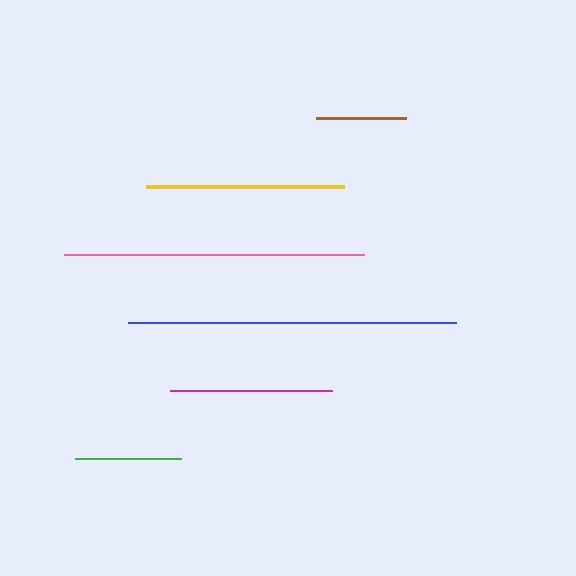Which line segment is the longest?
The blue line is the longest at approximately 328 pixels.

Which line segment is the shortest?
The brown line is the shortest at approximately 90 pixels.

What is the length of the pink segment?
The pink segment is approximately 300 pixels long.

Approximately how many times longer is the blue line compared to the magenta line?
The blue line is approximately 2.0 times the length of the magenta line.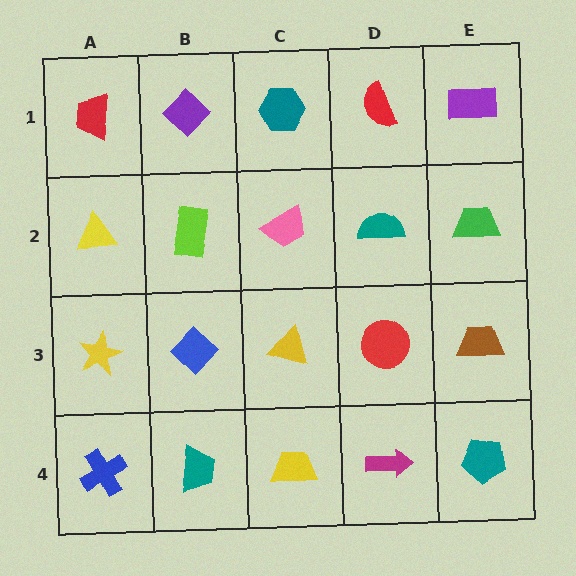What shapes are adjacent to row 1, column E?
A green trapezoid (row 2, column E), a red semicircle (row 1, column D).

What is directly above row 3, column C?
A pink trapezoid.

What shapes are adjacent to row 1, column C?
A pink trapezoid (row 2, column C), a purple diamond (row 1, column B), a red semicircle (row 1, column D).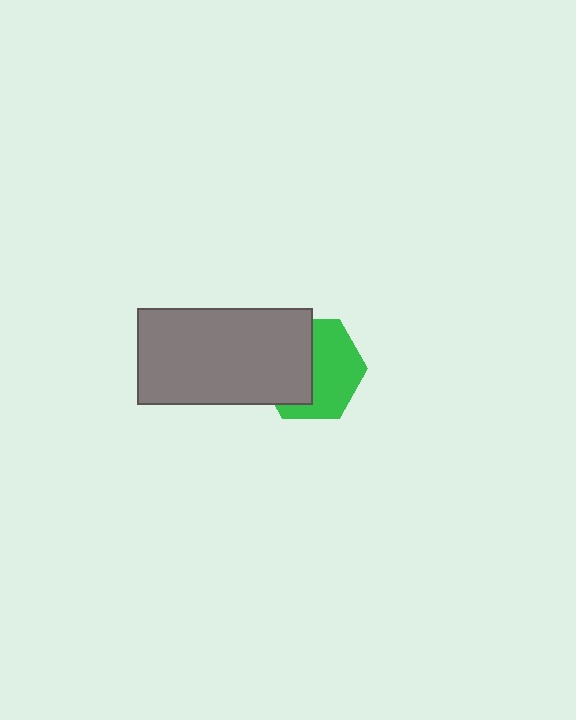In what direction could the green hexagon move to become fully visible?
The green hexagon could move right. That would shift it out from behind the gray rectangle entirely.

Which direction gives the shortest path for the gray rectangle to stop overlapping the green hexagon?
Moving left gives the shortest separation.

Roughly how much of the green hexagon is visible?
About half of it is visible (roughly 53%).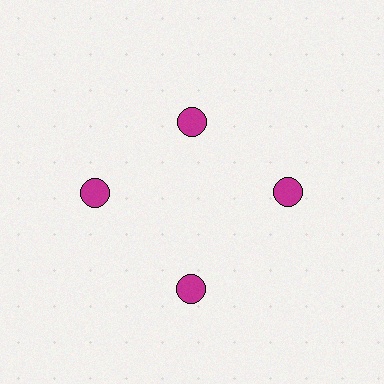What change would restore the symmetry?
The symmetry would be restored by moving it outward, back onto the ring so that all 4 circles sit at equal angles and equal distance from the center.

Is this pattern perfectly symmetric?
No. The 4 magenta circles are arranged in a ring, but one element near the 12 o'clock position is pulled inward toward the center, breaking the 4-fold rotational symmetry.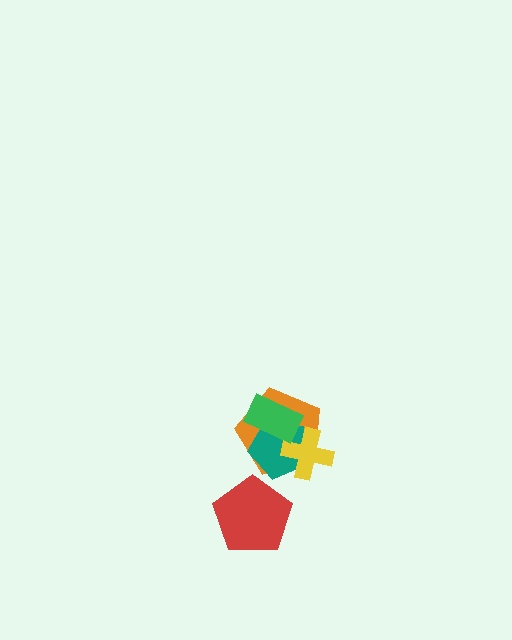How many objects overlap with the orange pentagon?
3 objects overlap with the orange pentagon.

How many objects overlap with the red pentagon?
0 objects overlap with the red pentagon.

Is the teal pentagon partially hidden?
Yes, it is partially covered by another shape.